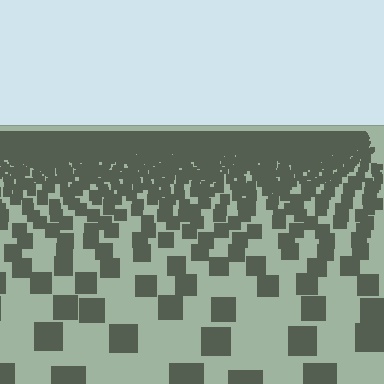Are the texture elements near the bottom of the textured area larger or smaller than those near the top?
Larger. Near the bottom, elements are closer to the viewer and appear at a bigger on-screen size.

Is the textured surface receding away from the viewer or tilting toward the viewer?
The surface is receding away from the viewer. Texture elements get smaller and denser toward the top.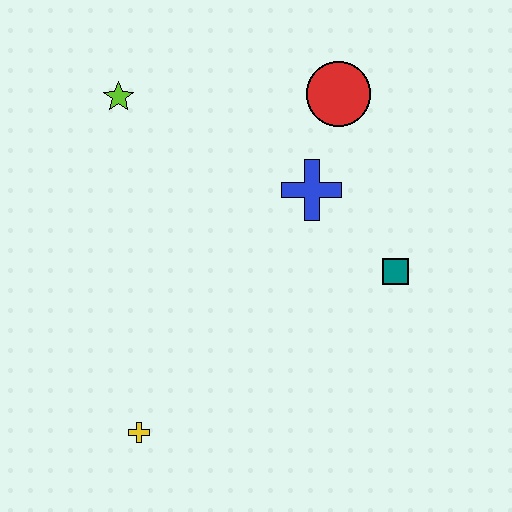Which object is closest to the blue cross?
The red circle is closest to the blue cross.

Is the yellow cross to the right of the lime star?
Yes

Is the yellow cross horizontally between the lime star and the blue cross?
Yes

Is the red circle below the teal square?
No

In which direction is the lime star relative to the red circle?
The lime star is to the left of the red circle.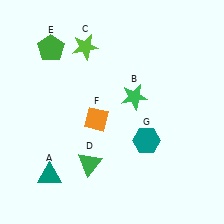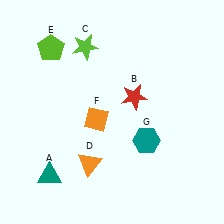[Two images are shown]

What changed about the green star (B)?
In Image 1, B is green. In Image 2, it changed to red.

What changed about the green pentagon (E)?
In Image 1, E is green. In Image 2, it changed to lime.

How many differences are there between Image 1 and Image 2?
There are 3 differences between the two images.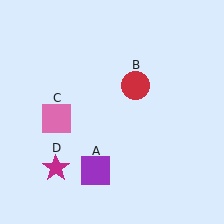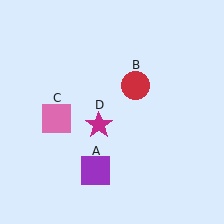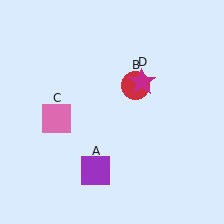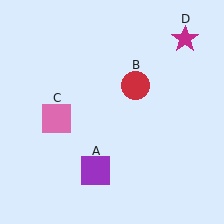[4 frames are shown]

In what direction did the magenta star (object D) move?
The magenta star (object D) moved up and to the right.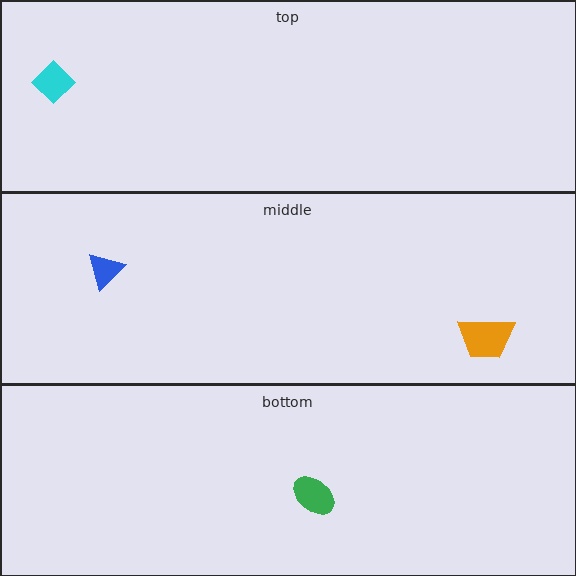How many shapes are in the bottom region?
1.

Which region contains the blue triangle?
The middle region.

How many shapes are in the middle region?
2.